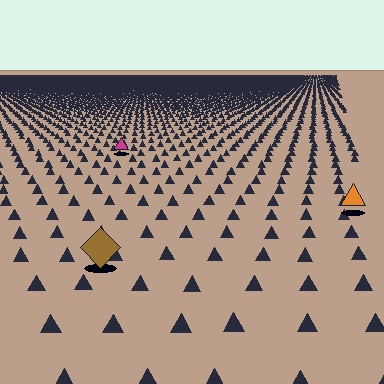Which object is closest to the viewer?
The brown diamond is closest. The texture marks near it are larger and more spread out.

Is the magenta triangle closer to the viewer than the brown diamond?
No. The brown diamond is closer — you can tell from the texture gradient: the ground texture is coarser near it.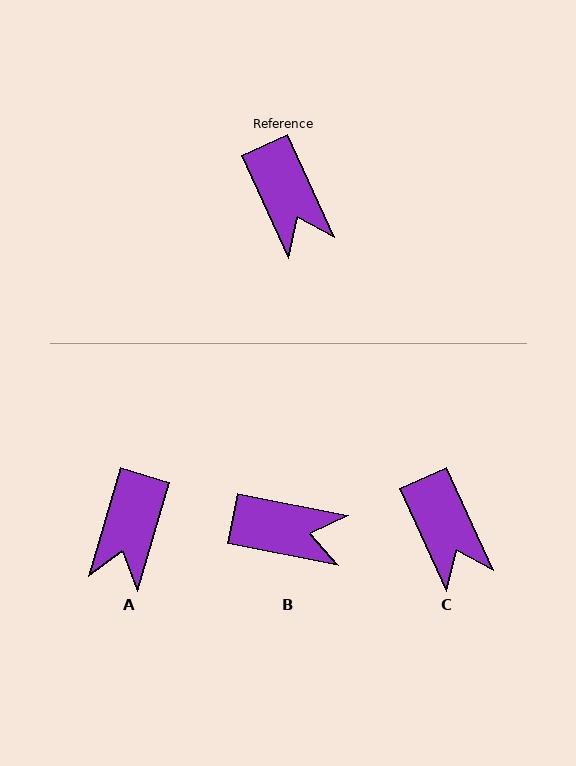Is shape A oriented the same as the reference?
No, it is off by about 41 degrees.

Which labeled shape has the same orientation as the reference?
C.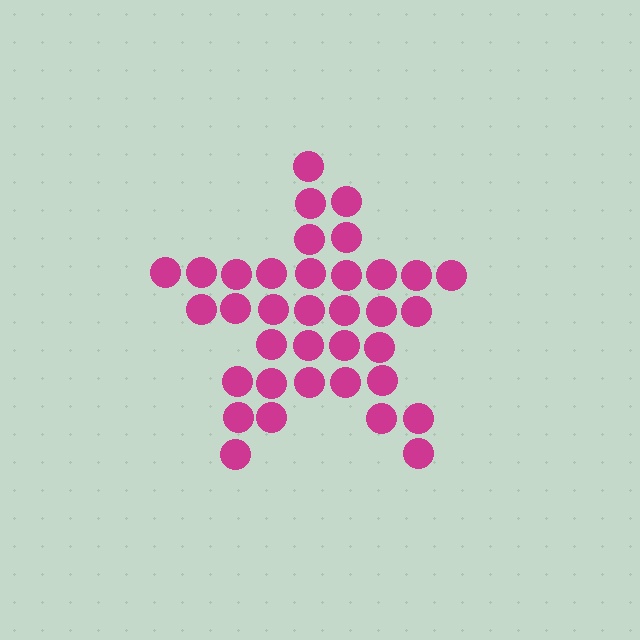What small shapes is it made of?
It is made of small circles.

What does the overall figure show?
The overall figure shows a star.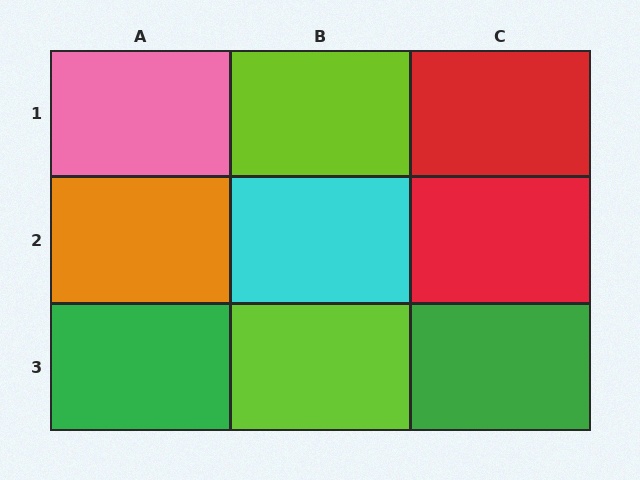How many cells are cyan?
1 cell is cyan.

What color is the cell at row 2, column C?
Red.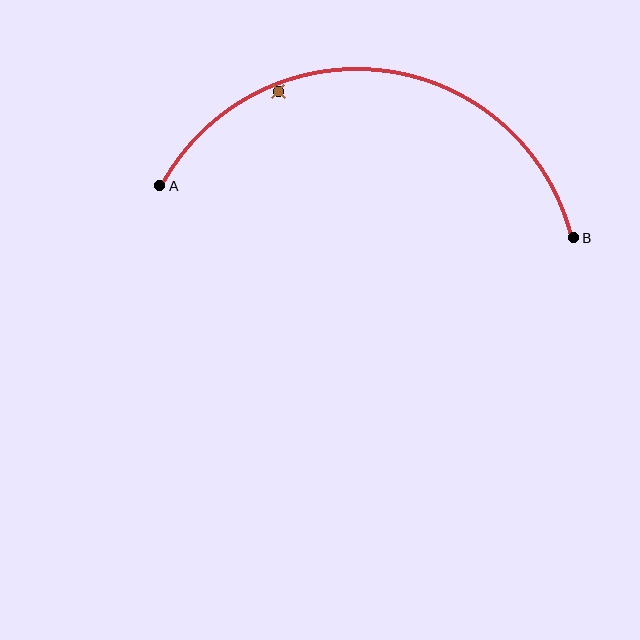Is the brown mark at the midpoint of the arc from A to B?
No — the brown mark does not lie on the arc at all. It sits slightly inside the curve.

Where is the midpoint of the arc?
The arc midpoint is the point on the curve farthest from the straight line joining A and B. It sits above that line.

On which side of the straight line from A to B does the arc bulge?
The arc bulges above the straight line connecting A and B.